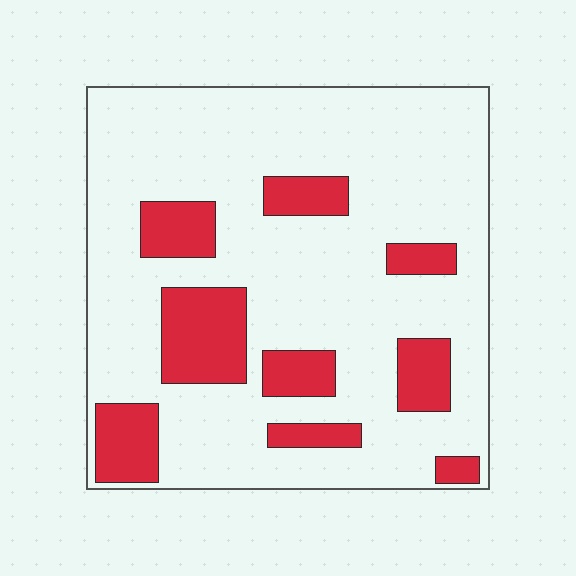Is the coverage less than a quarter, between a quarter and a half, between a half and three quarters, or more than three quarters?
Less than a quarter.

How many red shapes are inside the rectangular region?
9.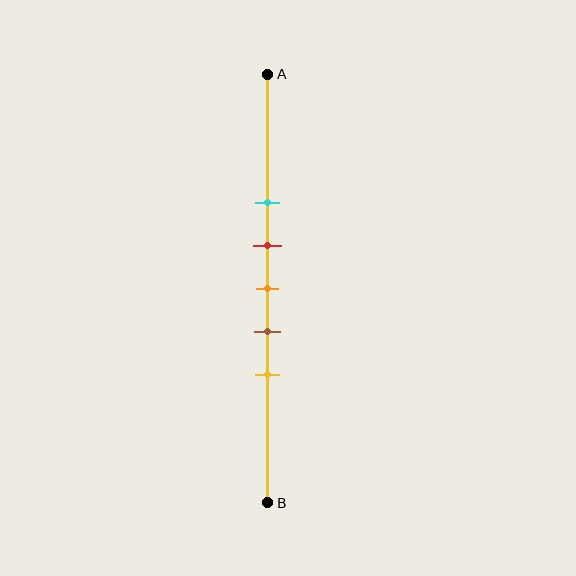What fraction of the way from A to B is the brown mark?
The brown mark is approximately 60% (0.6) of the way from A to B.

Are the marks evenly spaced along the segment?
Yes, the marks are approximately evenly spaced.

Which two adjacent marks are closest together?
The red and orange marks are the closest adjacent pair.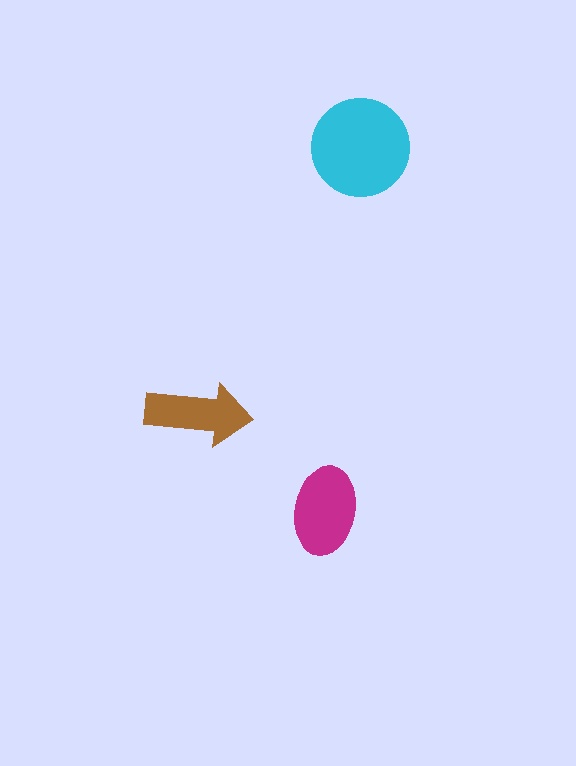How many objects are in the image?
There are 3 objects in the image.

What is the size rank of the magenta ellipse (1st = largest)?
2nd.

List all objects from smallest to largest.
The brown arrow, the magenta ellipse, the cyan circle.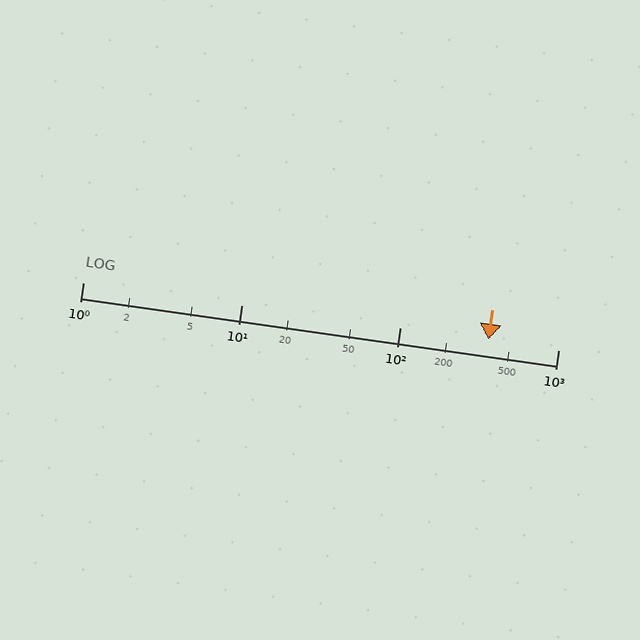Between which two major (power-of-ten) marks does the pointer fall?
The pointer is between 100 and 1000.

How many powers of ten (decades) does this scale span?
The scale spans 3 decades, from 1 to 1000.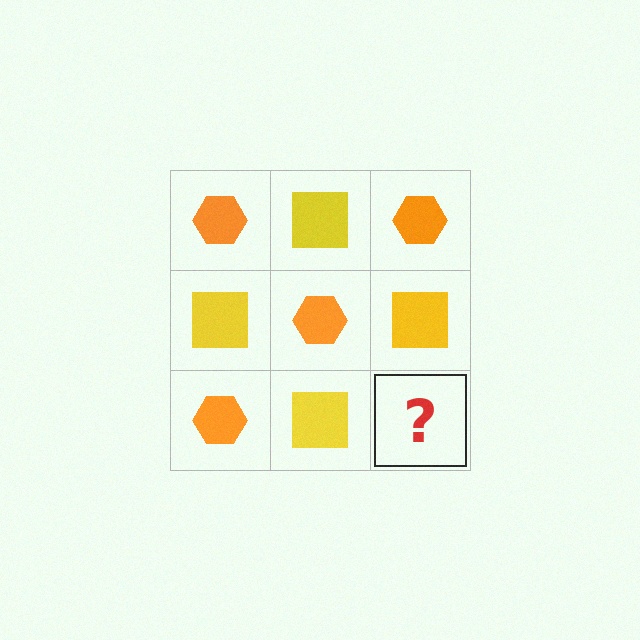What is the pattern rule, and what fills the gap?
The rule is that it alternates orange hexagon and yellow square in a checkerboard pattern. The gap should be filled with an orange hexagon.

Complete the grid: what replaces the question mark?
The question mark should be replaced with an orange hexagon.